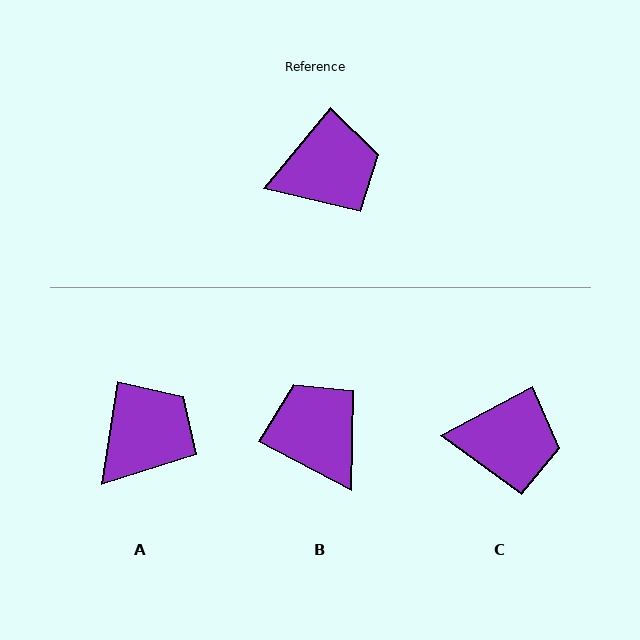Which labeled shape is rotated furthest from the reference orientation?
B, about 102 degrees away.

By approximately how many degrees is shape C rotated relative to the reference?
Approximately 23 degrees clockwise.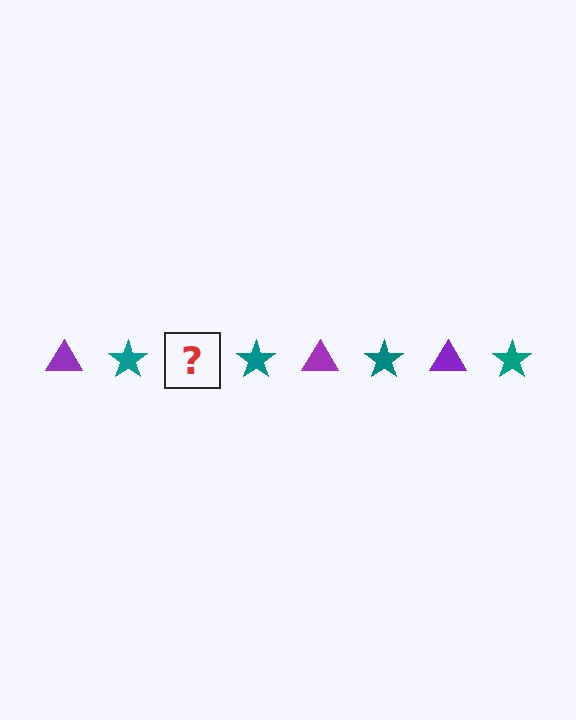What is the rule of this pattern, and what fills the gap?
The rule is that the pattern alternates between purple triangle and teal star. The gap should be filled with a purple triangle.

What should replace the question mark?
The question mark should be replaced with a purple triangle.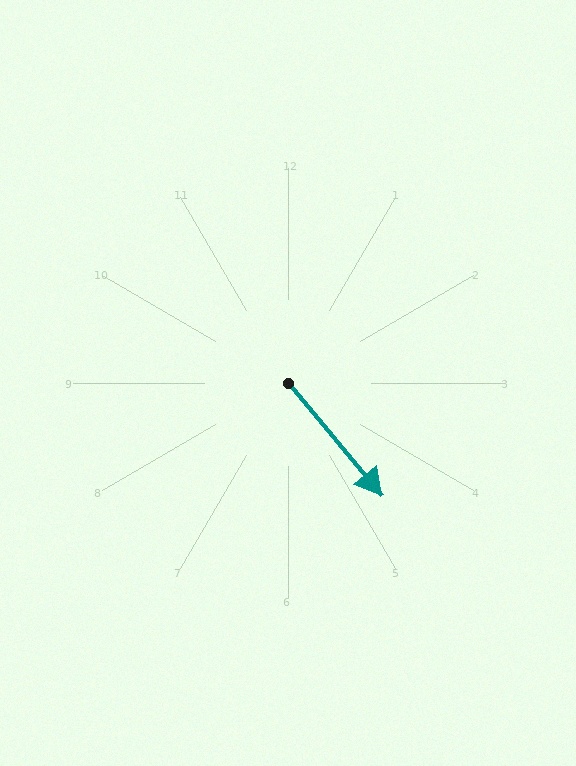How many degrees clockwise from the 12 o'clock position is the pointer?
Approximately 140 degrees.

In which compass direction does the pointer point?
Southeast.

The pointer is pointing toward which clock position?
Roughly 5 o'clock.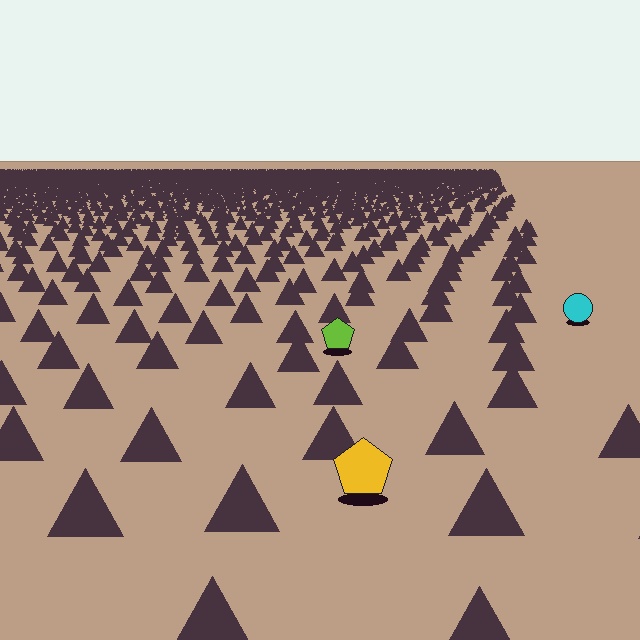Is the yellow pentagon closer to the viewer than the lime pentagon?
Yes. The yellow pentagon is closer — you can tell from the texture gradient: the ground texture is coarser near it.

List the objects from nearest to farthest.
From nearest to farthest: the yellow pentagon, the lime pentagon, the cyan circle.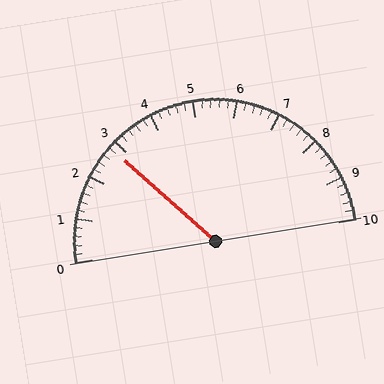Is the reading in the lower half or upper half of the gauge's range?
The reading is in the lower half of the range (0 to 10).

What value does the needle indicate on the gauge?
The needle indicates approximately 2.8.